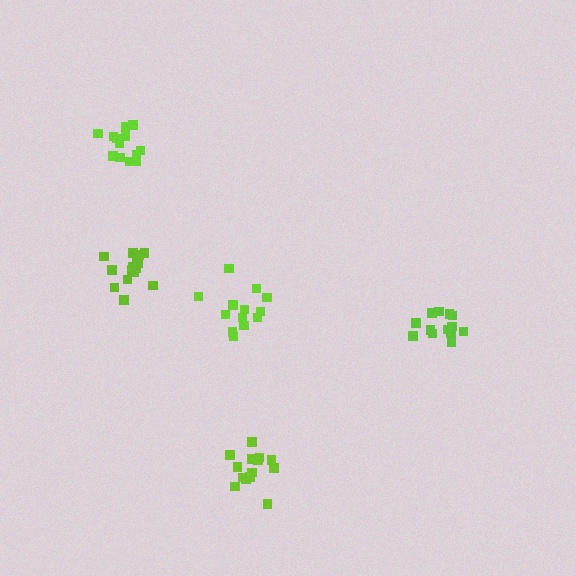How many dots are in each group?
Group 1: 15 dots, Group 2: 15 dots, Group 3: 13 dots, Group 4: 13 dots, Group 5: 13 dots (69 total).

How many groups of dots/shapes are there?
There are 5 groups.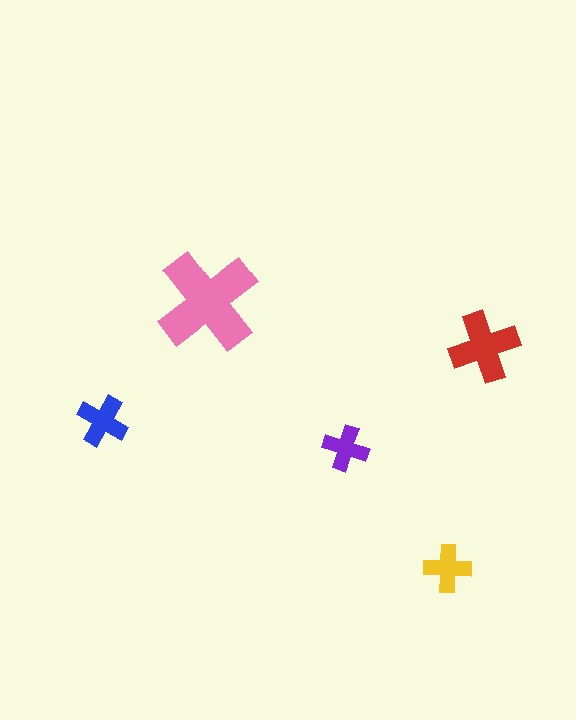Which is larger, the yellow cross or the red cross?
The red one.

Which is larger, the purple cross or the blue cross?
The blue one.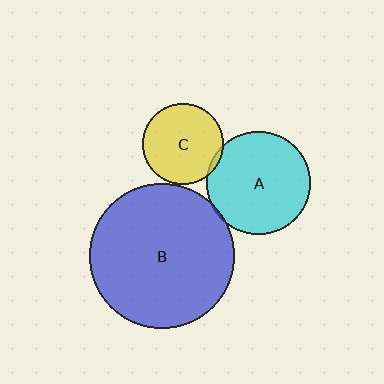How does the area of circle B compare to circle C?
Approximately 3.1 times.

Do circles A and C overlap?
Yes.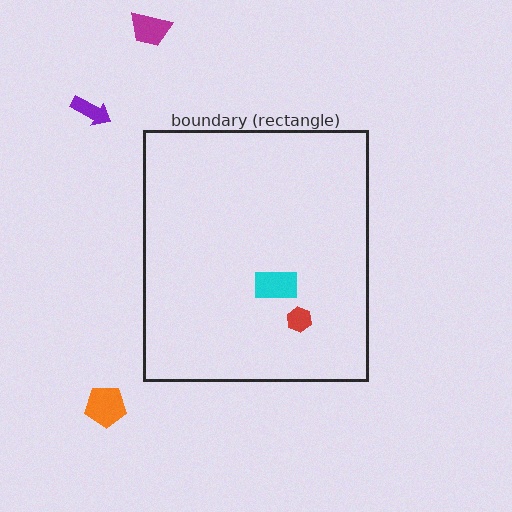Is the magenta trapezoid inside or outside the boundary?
Outside.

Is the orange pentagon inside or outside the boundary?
Outside.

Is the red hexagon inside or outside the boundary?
Inside.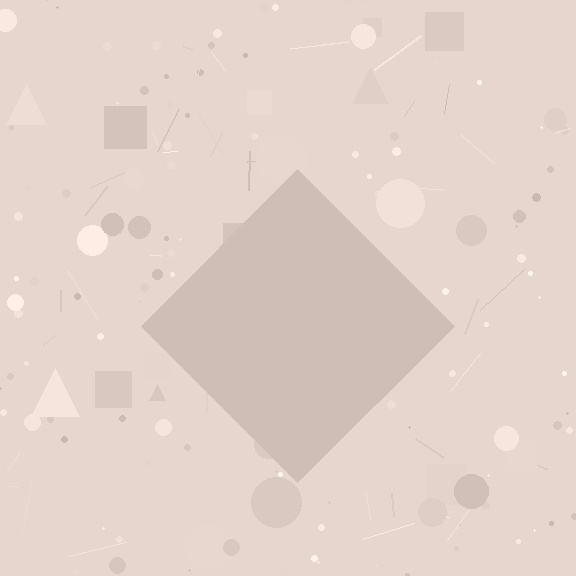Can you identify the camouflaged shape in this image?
The camouflaged shape is a diamond.